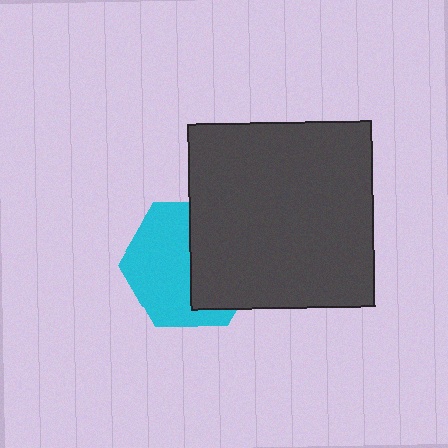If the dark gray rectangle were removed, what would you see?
You would see the complete cyan hexagon.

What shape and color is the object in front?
The object in front is a dark gray rectangle.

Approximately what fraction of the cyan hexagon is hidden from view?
Roughly 45% of the cyan hexagon is hidden behind the dark gray rectangle.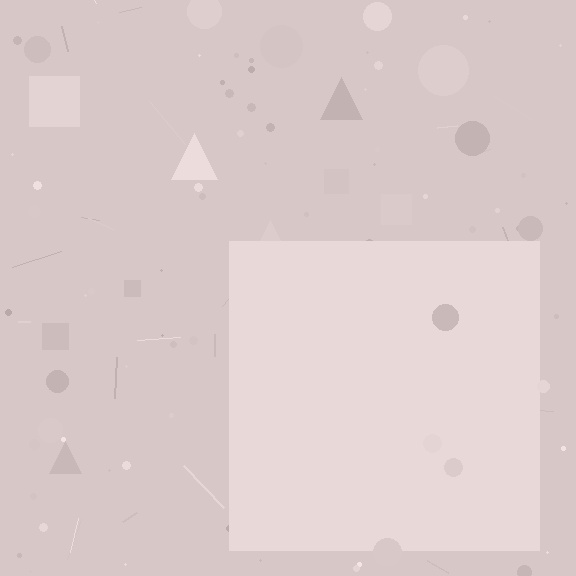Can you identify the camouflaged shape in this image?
The camouflaged shape is a square.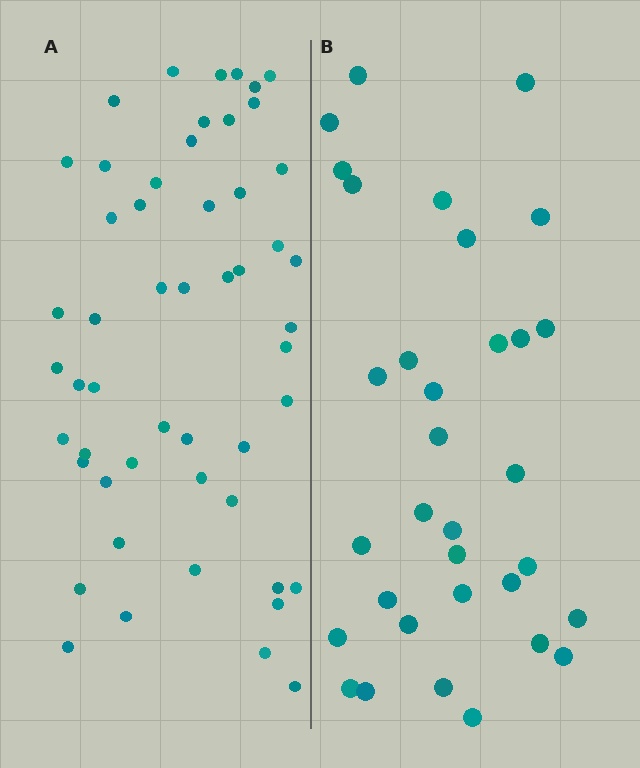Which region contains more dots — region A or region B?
Region A (the left region) has more dots.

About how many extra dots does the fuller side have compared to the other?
Region A has approximately 20 more dots than region B.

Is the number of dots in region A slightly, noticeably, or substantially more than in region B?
Region A has substantially more. The ratio is roughly 1.6 to 1.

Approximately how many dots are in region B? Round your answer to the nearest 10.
About 30 dots. (The exact count is 33, which rounds to 30.)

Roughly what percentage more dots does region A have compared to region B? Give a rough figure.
About 60% more.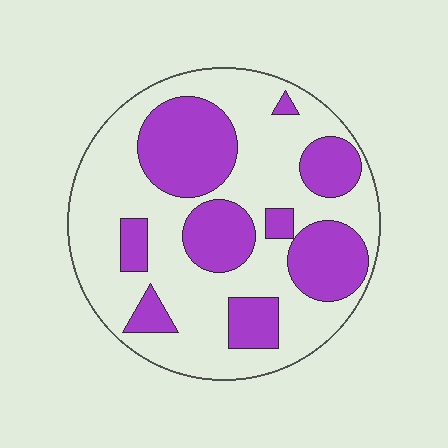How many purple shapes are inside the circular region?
9.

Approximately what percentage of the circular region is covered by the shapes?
Approximately 35%.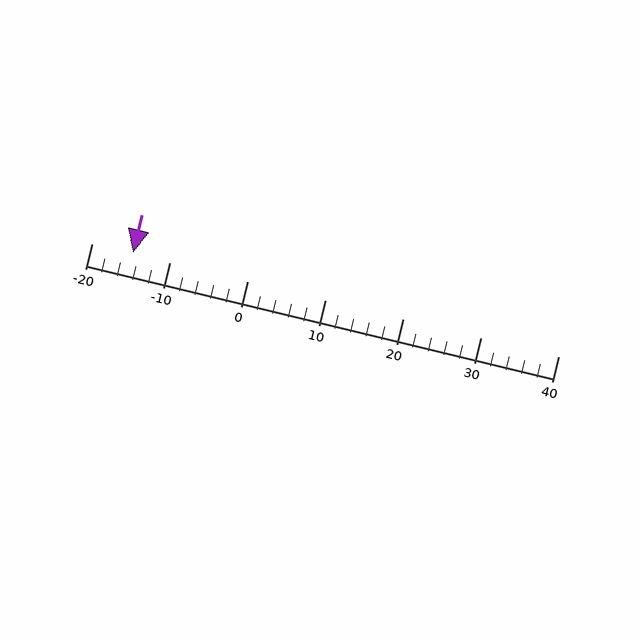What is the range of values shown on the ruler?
The ruler shows values from -20 to 40.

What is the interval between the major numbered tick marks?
The major tick marks are spaced 10 units apart.